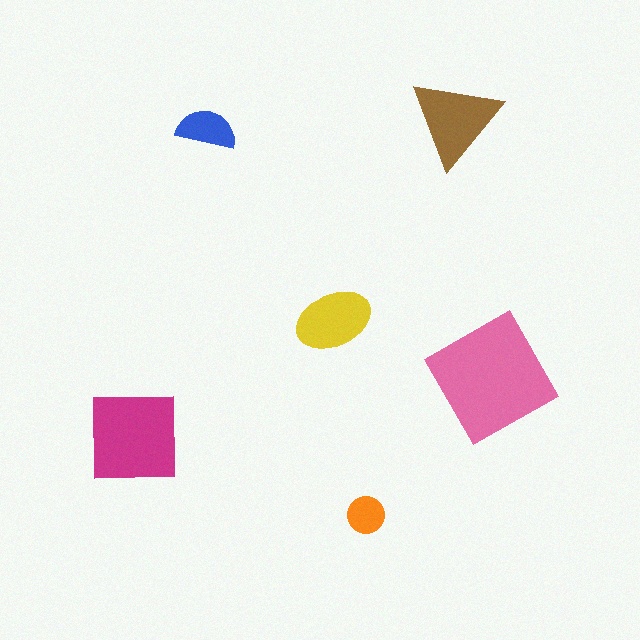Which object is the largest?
The pink square.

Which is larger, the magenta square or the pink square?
The pink square.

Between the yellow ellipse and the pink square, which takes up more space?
The pink square.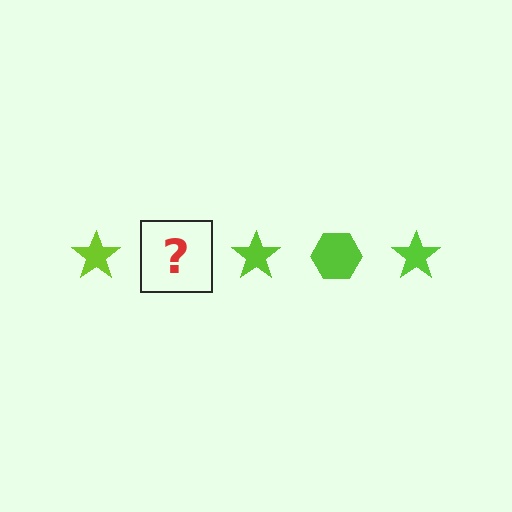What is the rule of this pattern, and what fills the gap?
The rule is that the pattern cycles through star, hexagon shapes in lime. The gap should be filled with a lime hexagon.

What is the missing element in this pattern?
The missing element is a lime hexagon.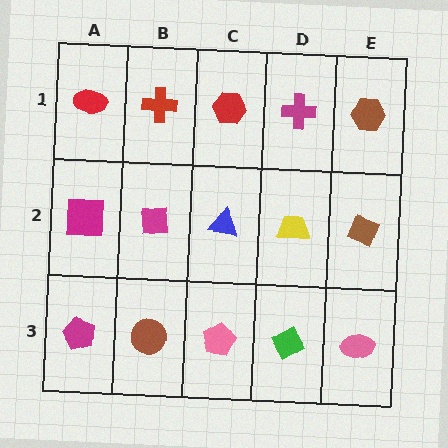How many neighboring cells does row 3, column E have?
2.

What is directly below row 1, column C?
A blue triangle.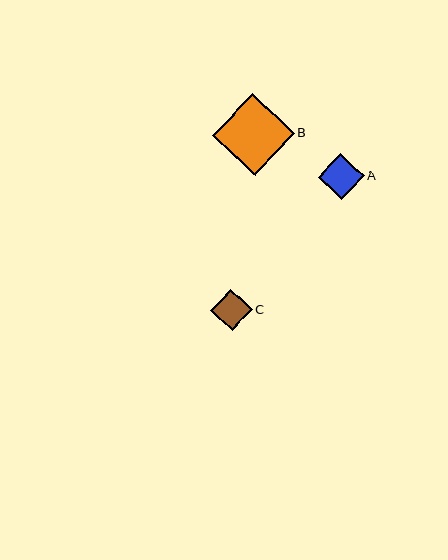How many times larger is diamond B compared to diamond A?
Diamond B is approximately 1.8 times the size of diamond A.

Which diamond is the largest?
Diamond B is the largest with a size of approximately 81 pixels.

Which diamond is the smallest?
Diamond C is the smallest with a size of approximately 42 pixels.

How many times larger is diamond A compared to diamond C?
Diamond A is approximately 1.1 times the size of diamond C.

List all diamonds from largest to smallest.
From largest to smallest: B, A, C.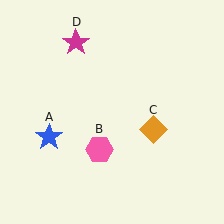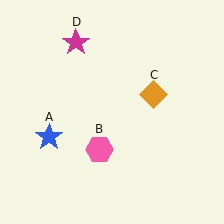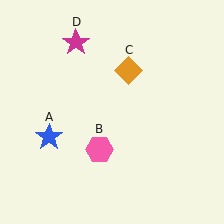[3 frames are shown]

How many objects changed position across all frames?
1 object changed position: orange diamond (object C).